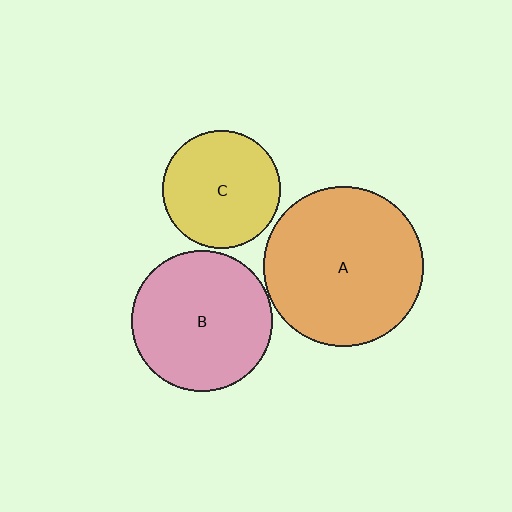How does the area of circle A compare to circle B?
Approximately 1.3 times.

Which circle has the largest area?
Circle A (orange).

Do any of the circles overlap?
No, none of the circles overlap.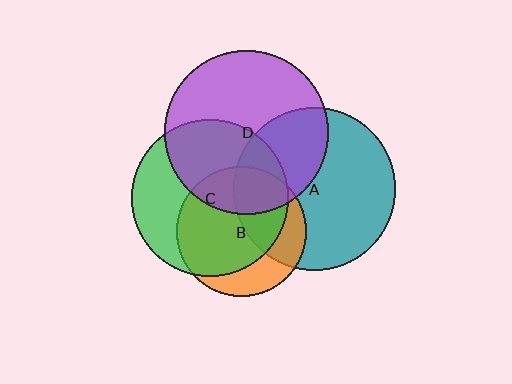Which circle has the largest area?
Circle D (purple).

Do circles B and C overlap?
Yes.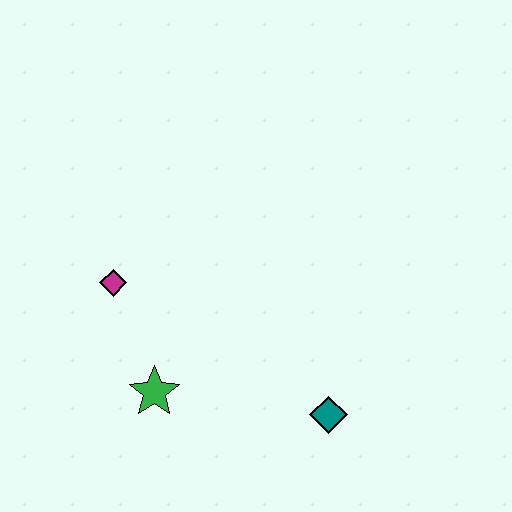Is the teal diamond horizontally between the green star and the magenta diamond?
No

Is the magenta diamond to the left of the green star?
Yes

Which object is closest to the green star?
The magenta diamond is closest to the green star.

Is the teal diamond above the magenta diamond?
No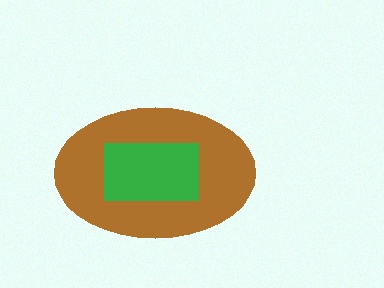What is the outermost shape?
The brown ellipse.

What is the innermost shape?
The green rectangle.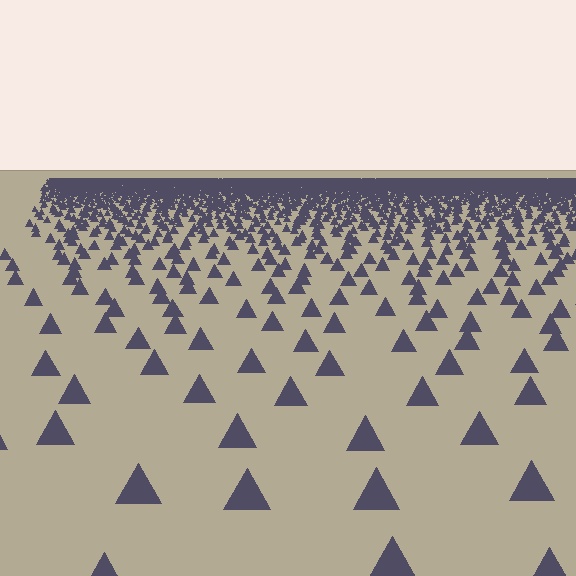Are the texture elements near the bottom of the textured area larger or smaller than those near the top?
Larger. Near the bottom, elements are closer to the viewer and appear at a bigger on-screen size.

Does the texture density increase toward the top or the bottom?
Density increases toward the top.